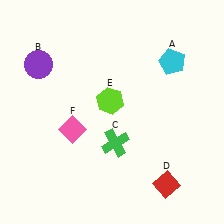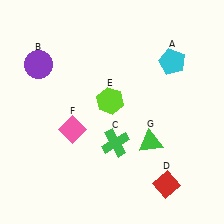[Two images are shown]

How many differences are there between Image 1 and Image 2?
There is 1 difference between the two images.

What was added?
A green triangle (G) was added in Image 2.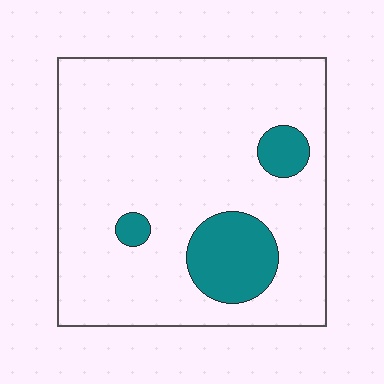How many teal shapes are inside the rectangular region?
3.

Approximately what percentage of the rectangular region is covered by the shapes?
Approximately 15%.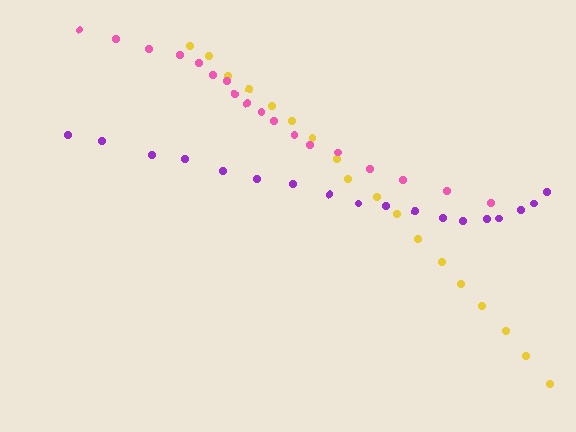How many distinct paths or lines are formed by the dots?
There are 3 distinct paths.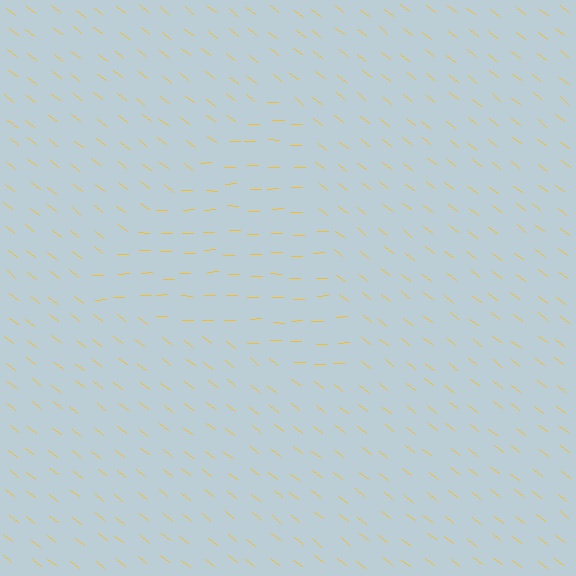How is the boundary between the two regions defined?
The boundary is defined purely by a change in line orientation (approximately 39 degrees difference). All lines are the same color and thickness.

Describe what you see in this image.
The image is filled with small yellow line segments. A triangle region in the image has lines oriented differently from the surrounding lines, creating a visible texture boundary.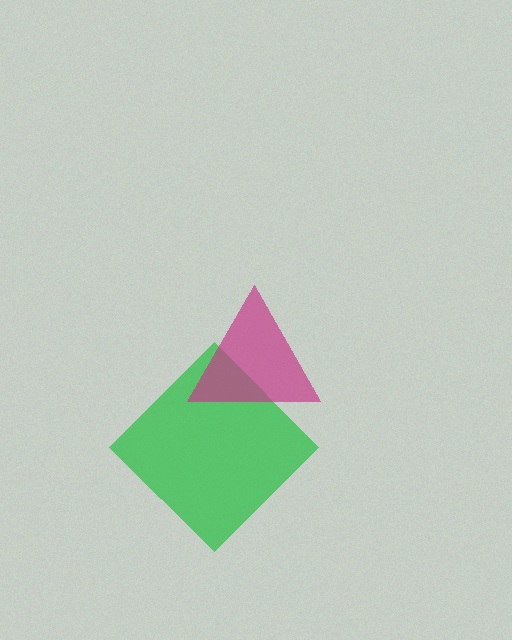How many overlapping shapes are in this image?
There are 2 overlapping shapes in the image.